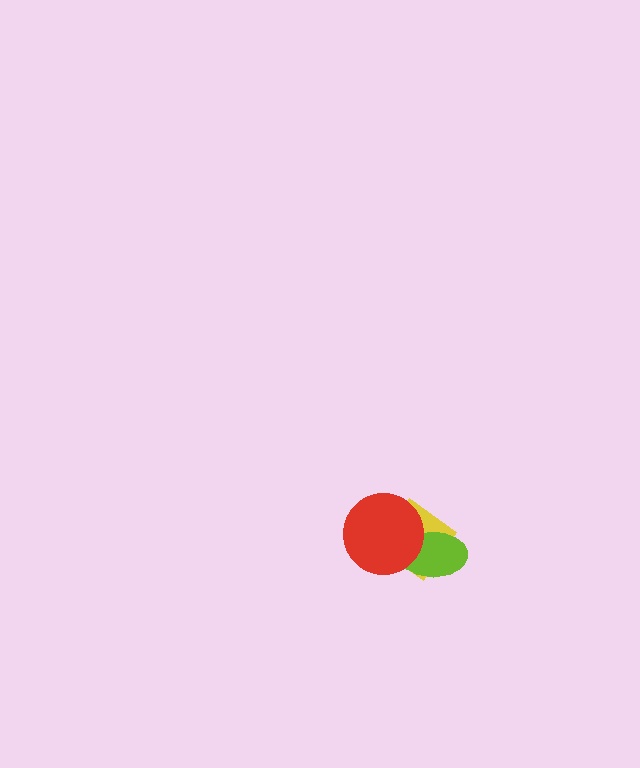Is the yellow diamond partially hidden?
Yes, it is partially covered by another shape.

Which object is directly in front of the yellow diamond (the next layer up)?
The lime ellipse is directly in front of the yellow diamond.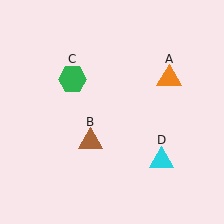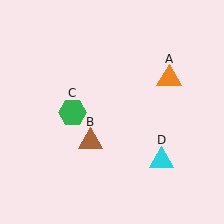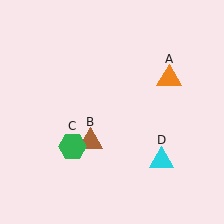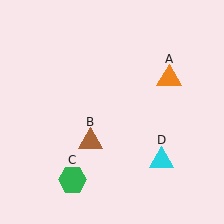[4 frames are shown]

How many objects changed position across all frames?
1 object changed position: green hexagon (object C).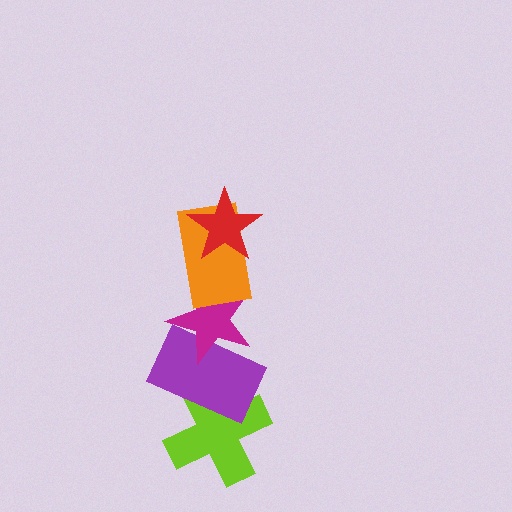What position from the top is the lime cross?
The lime cross is 5th from the top.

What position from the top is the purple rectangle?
The purple rectangle is 4th from the top.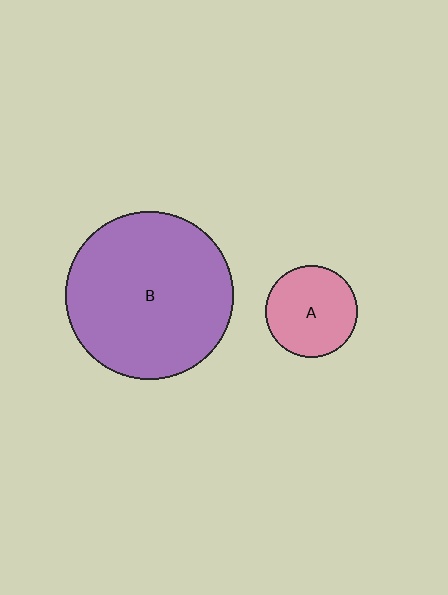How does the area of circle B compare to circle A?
Approximately 3.4 times.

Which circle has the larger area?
Circle B (purple).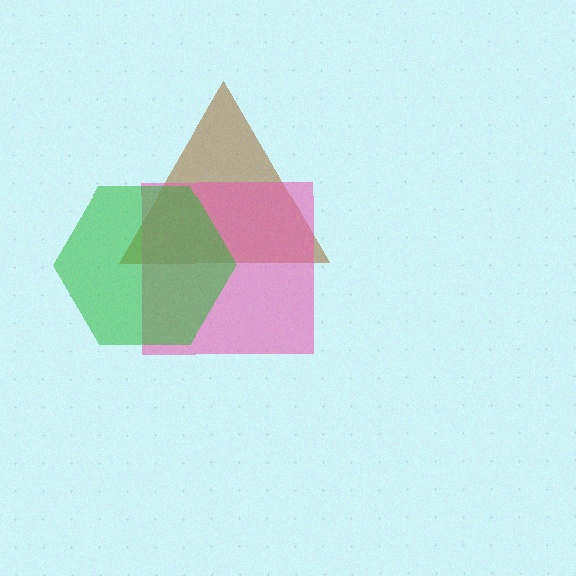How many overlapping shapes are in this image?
There are 3 overlapping shapes in the image.